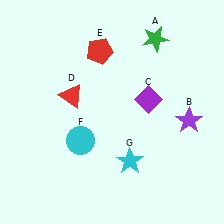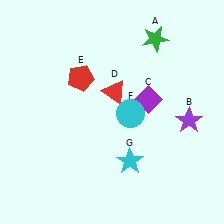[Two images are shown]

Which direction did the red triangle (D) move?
The red triangle (D) moved right.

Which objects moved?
The objects that moved are: the red triangle (D), the red pentagon (E), the cyan circle (F).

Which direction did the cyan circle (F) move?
The cyan circle (F) moved right.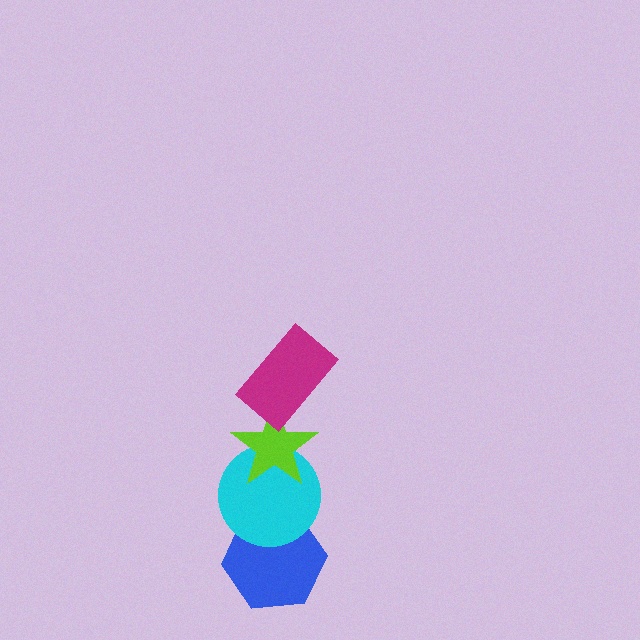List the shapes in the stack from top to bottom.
From top to bottom: the magenta rectangle, the lime star, the cyan circle, the blue hexagon.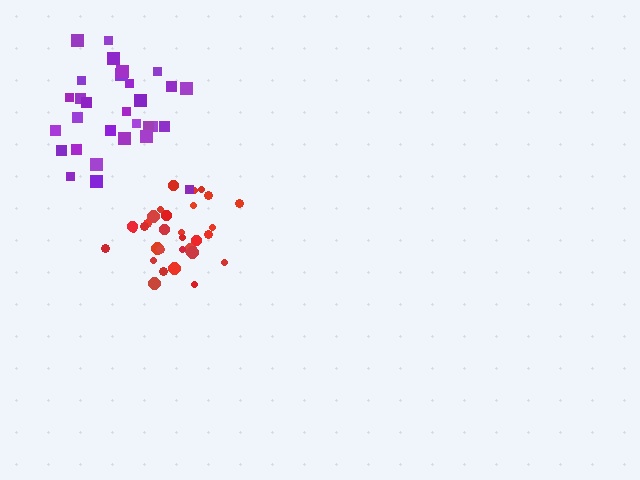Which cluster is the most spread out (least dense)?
Purple.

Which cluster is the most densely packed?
Red.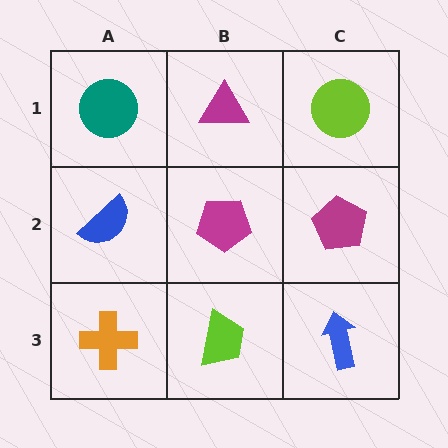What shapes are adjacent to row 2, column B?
A magenta triangle (row 1, column B), a lime trapezoid (row 3, column B), a blue semicircle (row 2, column A), a magenta pentagon (row 2, column C).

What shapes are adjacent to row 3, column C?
A magenta pentagon (row 2, column C), a lime trapezoid (row 3, column B).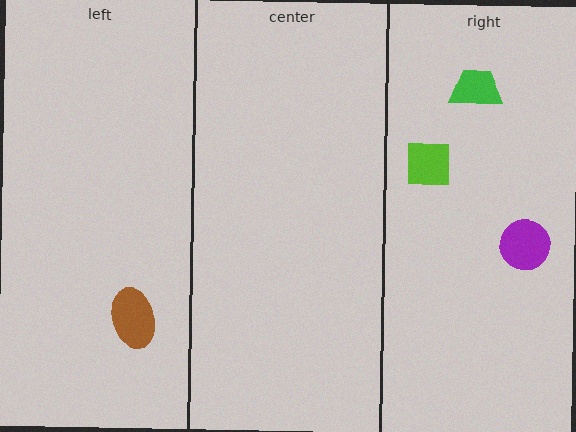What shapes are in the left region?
The brown ellipse.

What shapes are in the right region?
The green trapezoid, the lime square, the purple circle.